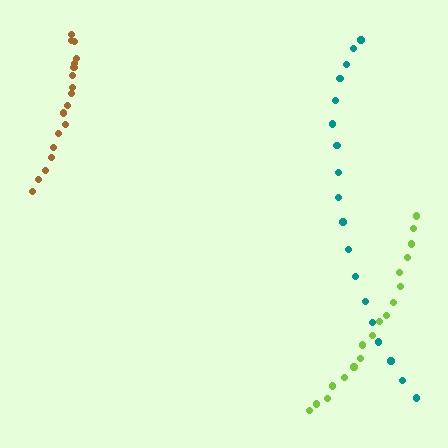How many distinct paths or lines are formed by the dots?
There are 3 distinct paths.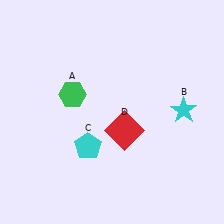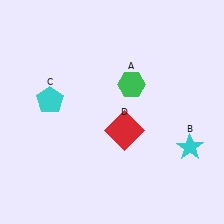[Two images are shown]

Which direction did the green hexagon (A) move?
The green hexagon (A) moved right.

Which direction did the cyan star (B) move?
The cyan star (B) moved down.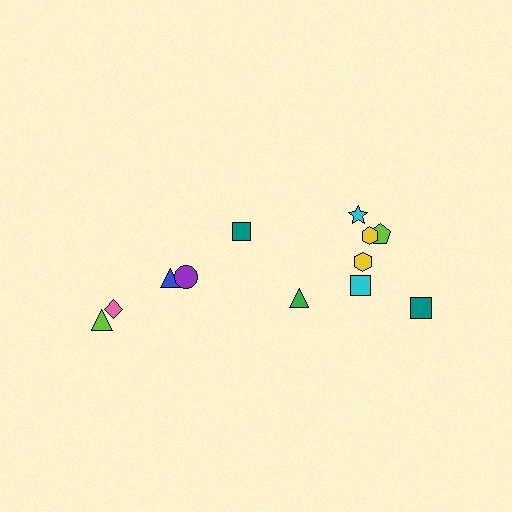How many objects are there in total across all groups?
There are 12 objects.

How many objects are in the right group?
There are 7 objects.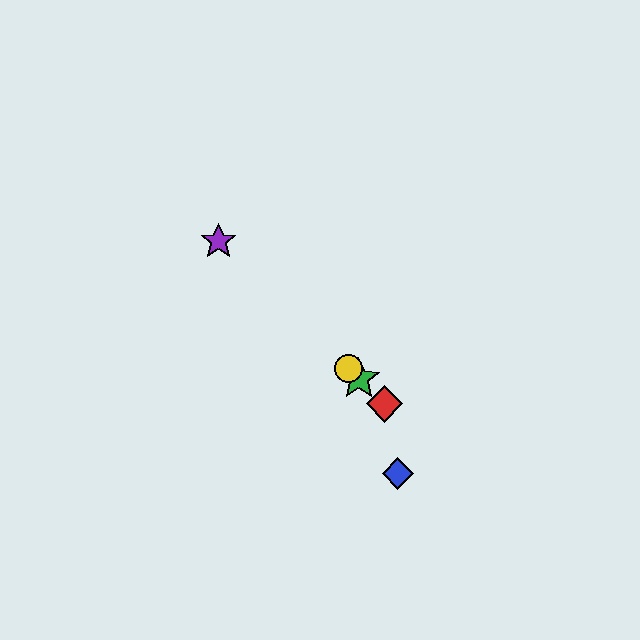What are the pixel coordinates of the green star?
The green star is at (359, 379).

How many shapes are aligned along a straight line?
4 shapes (the red diamond, the green star, the yellow circle, the purple star) are aligned along a straight line.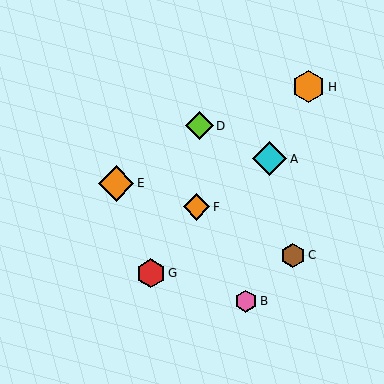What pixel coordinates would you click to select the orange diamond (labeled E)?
Click at (116, 183) to select the orange diamond E.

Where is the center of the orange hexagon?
The center of the orange hexagon is at (309, 87).